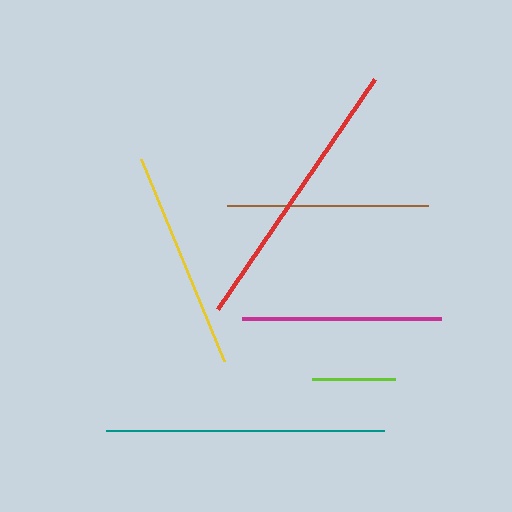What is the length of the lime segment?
The lime segment is approximately 82 pixels long.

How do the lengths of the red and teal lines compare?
The red and teal lines are approximately the same length.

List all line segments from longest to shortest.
From longest to shortest: red, teal, yellow, brown, magenta, lime.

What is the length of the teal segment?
The teal segment is approximately 278 pixels long.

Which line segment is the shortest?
The lime line is the shortest at approximately 82 pixels.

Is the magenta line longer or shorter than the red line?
The red line is longer than the magenta line.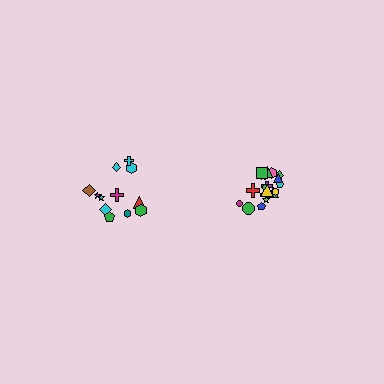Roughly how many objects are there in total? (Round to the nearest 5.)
Roughly 30 objects in total.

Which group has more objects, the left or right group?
The right group.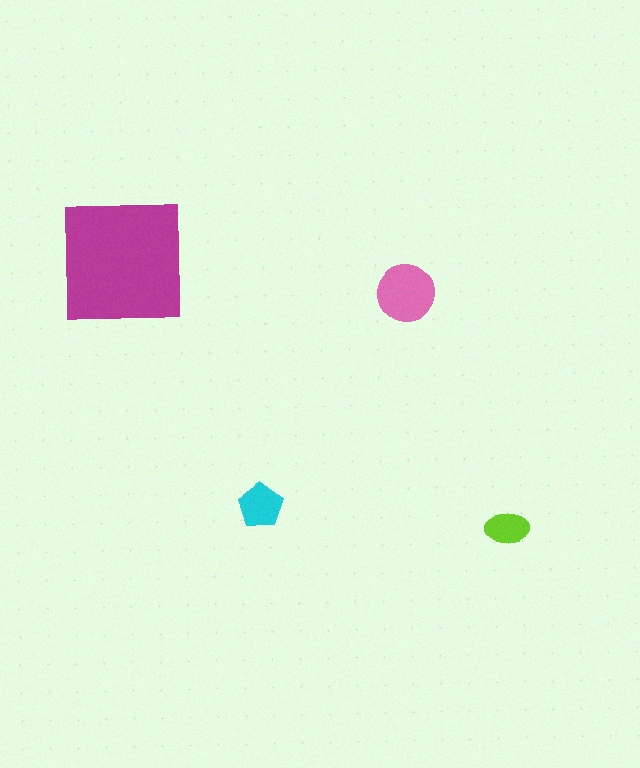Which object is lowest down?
The lime ellipse is bottommost.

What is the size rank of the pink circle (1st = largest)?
2nd.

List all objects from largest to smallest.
The magenta square, the pink circle, the cyan pentagon, the lime ellipse.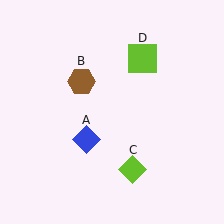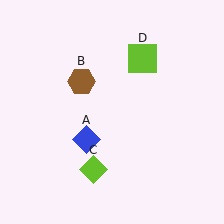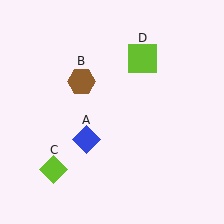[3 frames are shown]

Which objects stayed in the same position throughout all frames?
Blue diamond (object A) and brown hexagon (object B) and lime square (object D) remained stationary.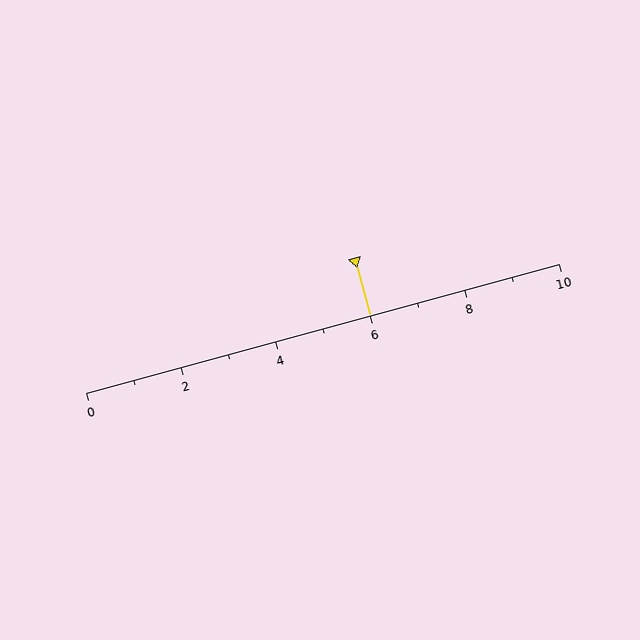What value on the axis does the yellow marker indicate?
The marker indicates approximately 6.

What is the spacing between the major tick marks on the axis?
The major ticks are spaced 2 apart.